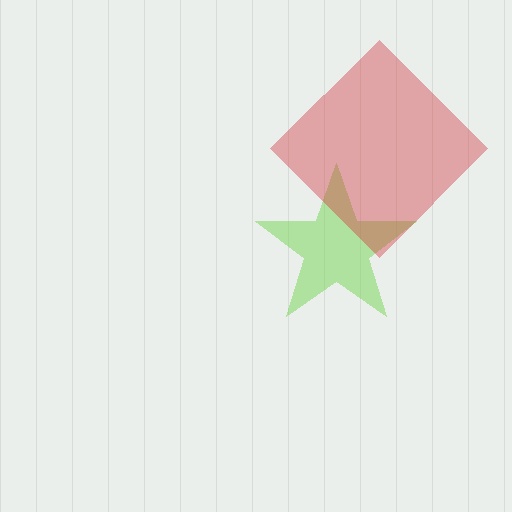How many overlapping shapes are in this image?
There are 2 overlapping shapes in the image.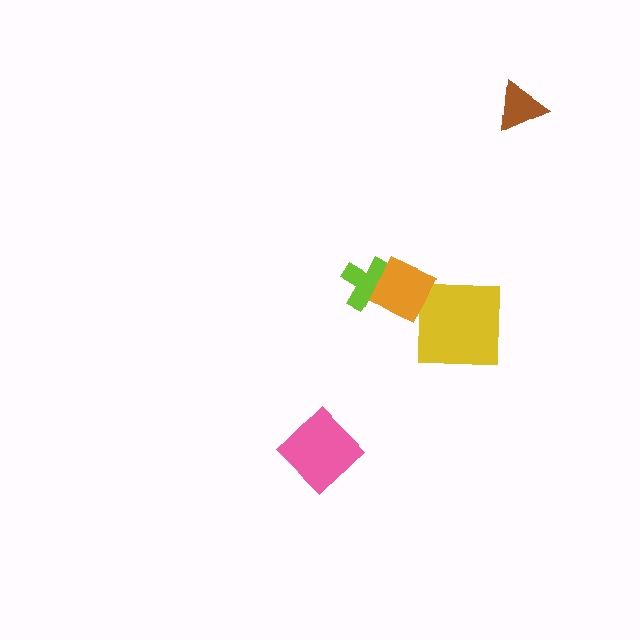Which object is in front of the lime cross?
The orange diamond is in front of the lime cross.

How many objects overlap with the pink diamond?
0 objects overlap with the pink diamond.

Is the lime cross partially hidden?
Yes, it is partially covered by another shape.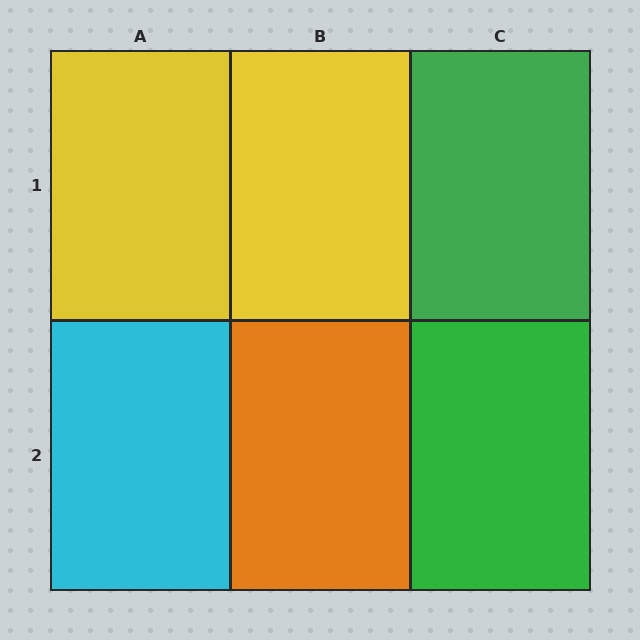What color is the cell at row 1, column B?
Yellow.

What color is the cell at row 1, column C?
Green.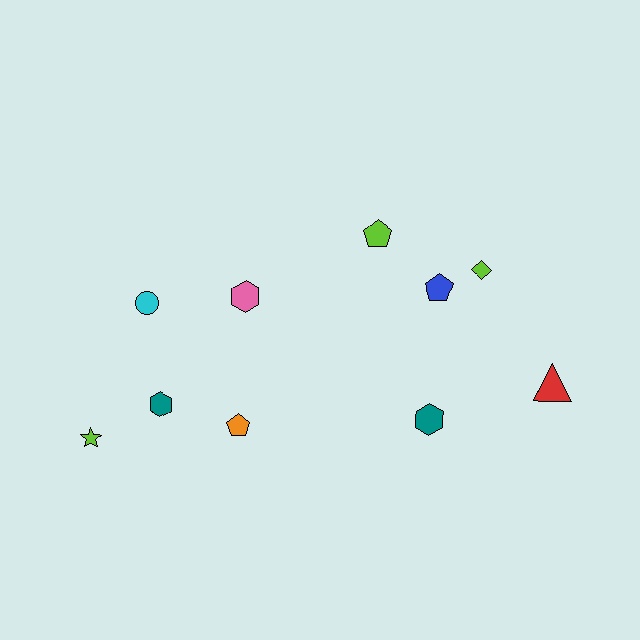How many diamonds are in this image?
There is 1 diamond.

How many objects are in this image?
There are 10 objects.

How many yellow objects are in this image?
There are no yellow objects.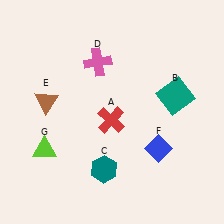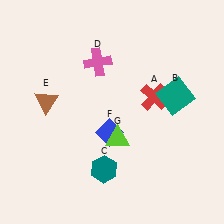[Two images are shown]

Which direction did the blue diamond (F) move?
The blue diamond (F) moved left.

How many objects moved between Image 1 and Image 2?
3 objects moved between the two images.